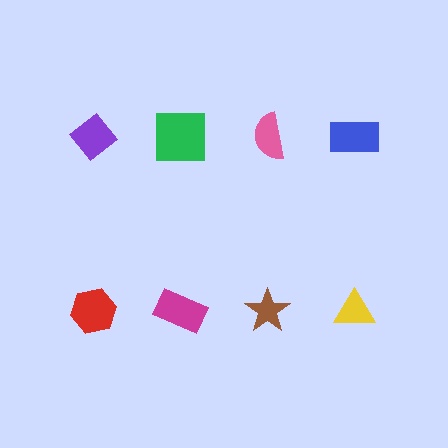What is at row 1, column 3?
A pink semicircle.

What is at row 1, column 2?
A green square.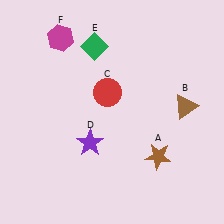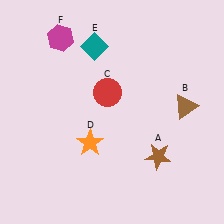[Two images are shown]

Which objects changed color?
D changed from purple to orange. E changed from green to teal.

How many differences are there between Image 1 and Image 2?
There are 2 differences between the two images.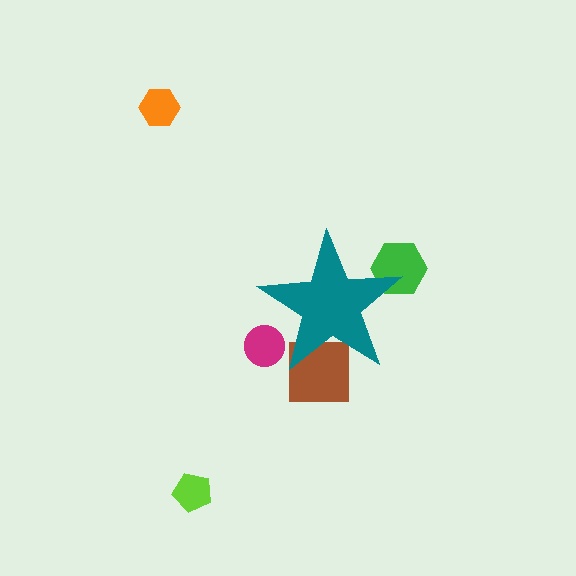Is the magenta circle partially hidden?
Yes, the magenta circle is partially hidden behind the teal star.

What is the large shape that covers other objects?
A teal star.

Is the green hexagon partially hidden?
Yes, the green hexagon is partially hidden behind the teal star.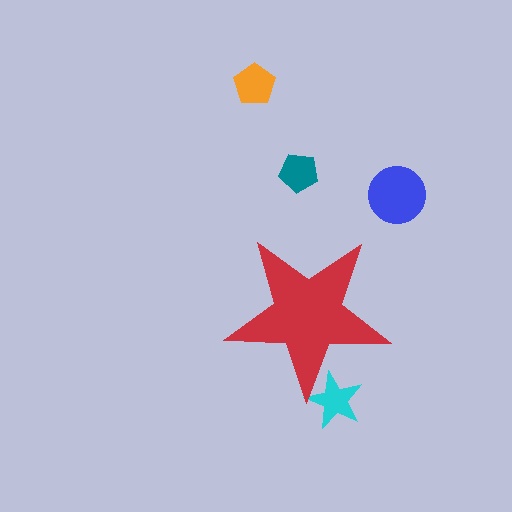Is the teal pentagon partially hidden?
No, the teal pentagon is fully visible.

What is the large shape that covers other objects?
A red star.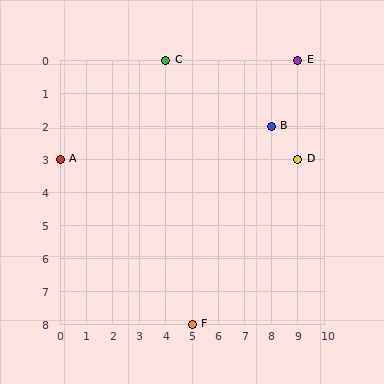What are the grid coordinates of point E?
Point E is at grid coordinates (9, 0).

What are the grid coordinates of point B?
Point B is at grid coordinates (8, 2).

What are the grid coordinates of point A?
Point A is at grid coordinates (0, 3).